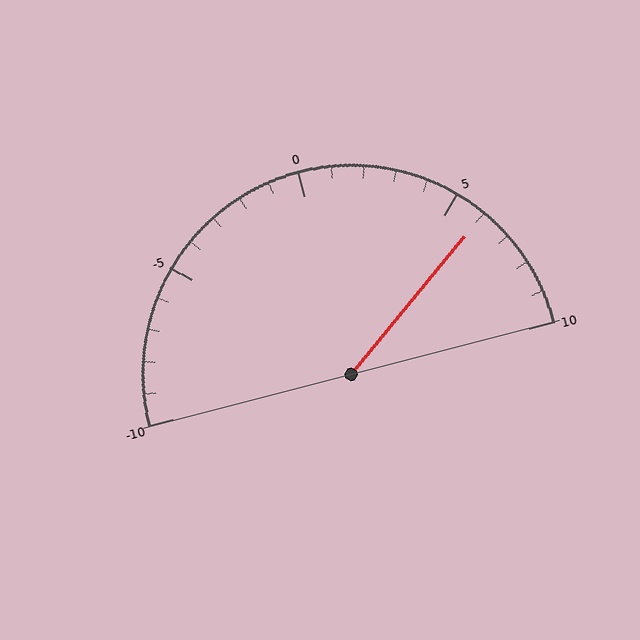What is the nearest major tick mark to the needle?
The nearest major tick mark is 5.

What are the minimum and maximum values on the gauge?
The gauge ranges from -10 to 10.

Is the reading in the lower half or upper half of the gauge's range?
The reading is in the upper half of the range (-10 to 10).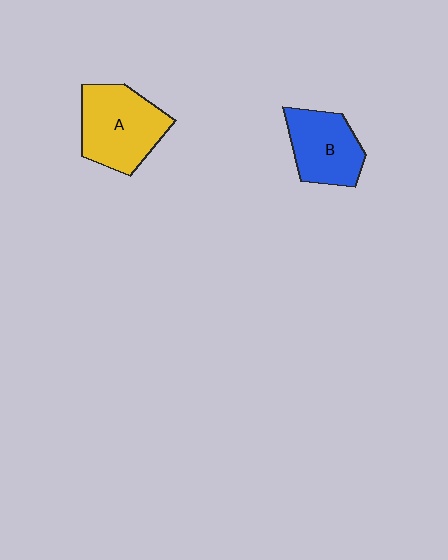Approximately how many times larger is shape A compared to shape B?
Approximately 1.3 times.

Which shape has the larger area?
Shape A (yellow).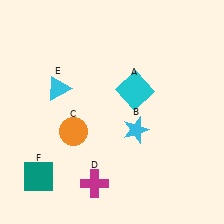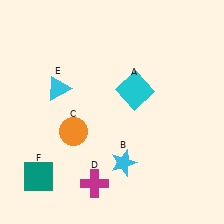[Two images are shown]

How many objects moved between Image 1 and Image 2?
1 object moved between the two images.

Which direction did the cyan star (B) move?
The cyan star (B) moved down.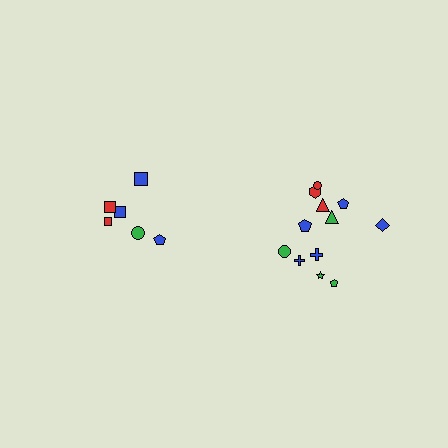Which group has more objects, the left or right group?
The right group.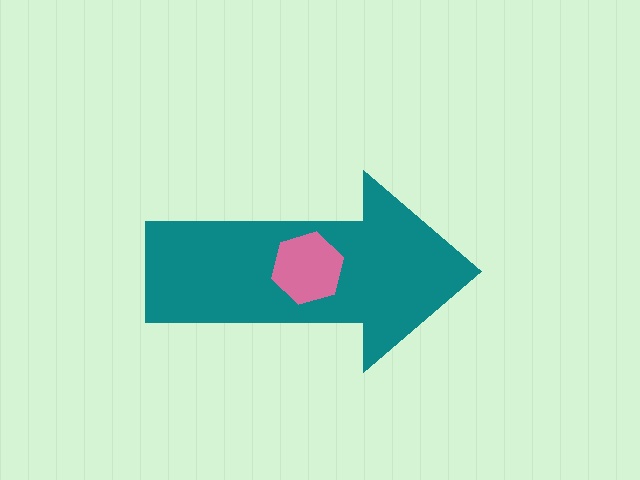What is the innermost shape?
The pink hexagon.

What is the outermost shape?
The teal arrow.